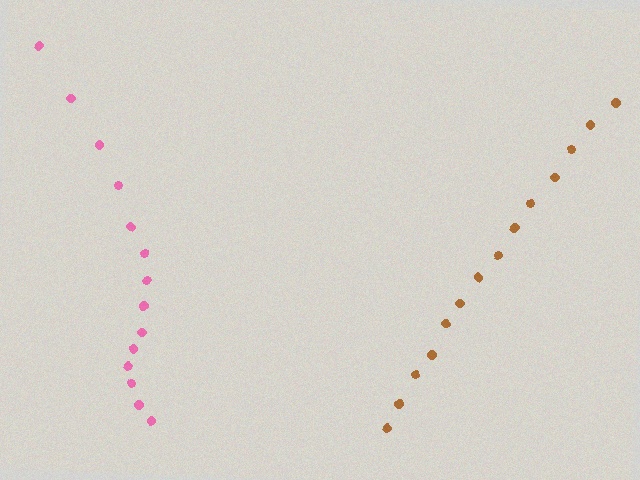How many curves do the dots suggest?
There are 2 distinct paths.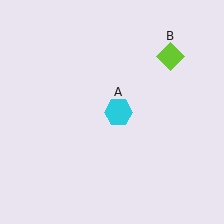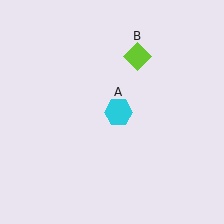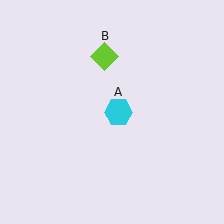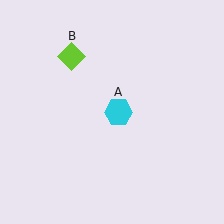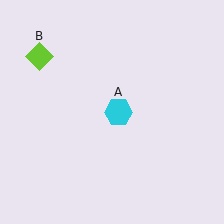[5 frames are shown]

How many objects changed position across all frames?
1 object changed position: lime diamond (object B).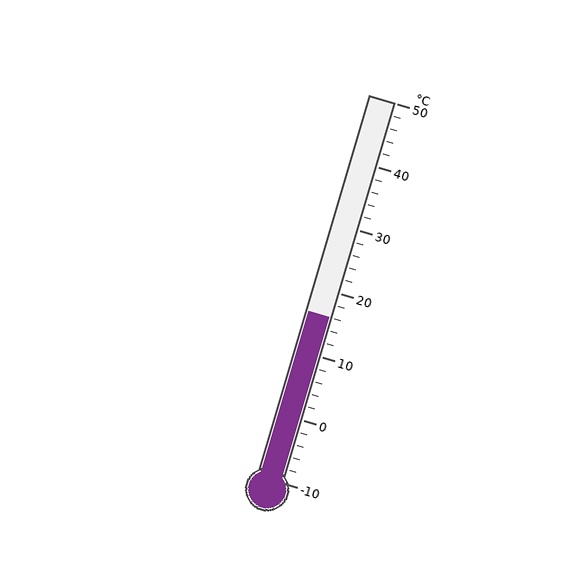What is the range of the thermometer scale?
The thermometer scale ranges from -10°C to 50°C.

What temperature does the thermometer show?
The thermometer shows approximately 16°C.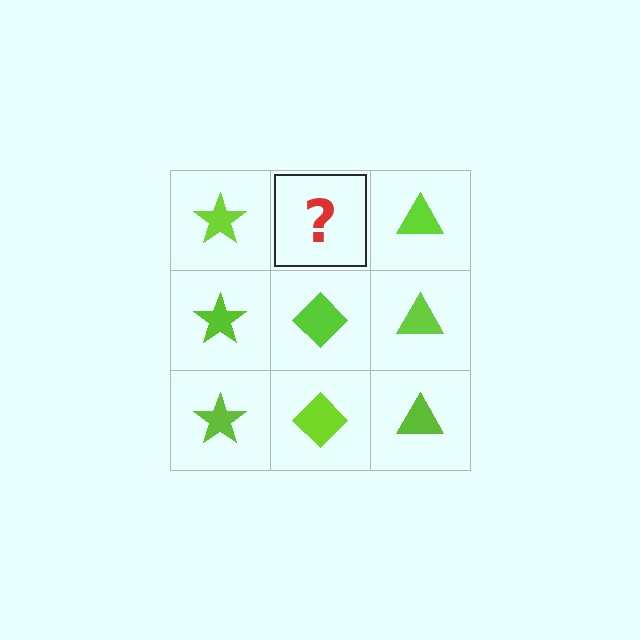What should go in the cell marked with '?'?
The missing cell should contain a lime diamond.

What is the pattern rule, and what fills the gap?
The rule is that each column has a consistent shape. The gap should be filled with a lime diamond.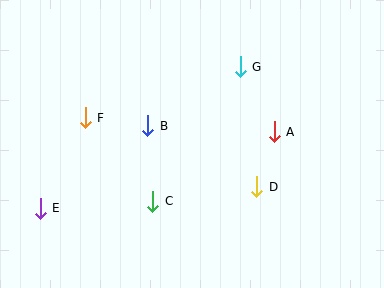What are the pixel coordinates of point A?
Point A is at (274, 132).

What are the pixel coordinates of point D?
Point D is at (257, 187).